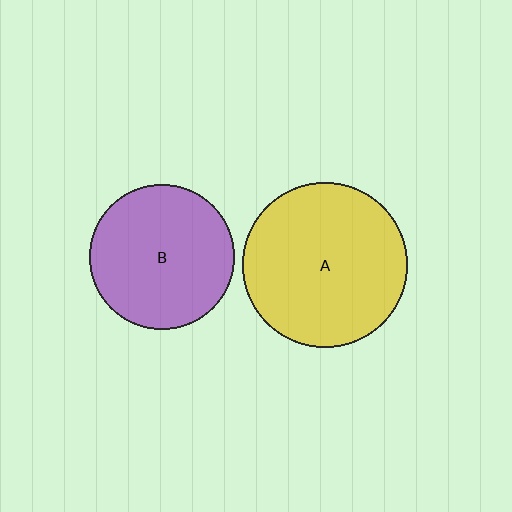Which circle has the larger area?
Circle A (yellow).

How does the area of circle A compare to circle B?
Approximately 1.3 times.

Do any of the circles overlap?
No, none of the circles overlap.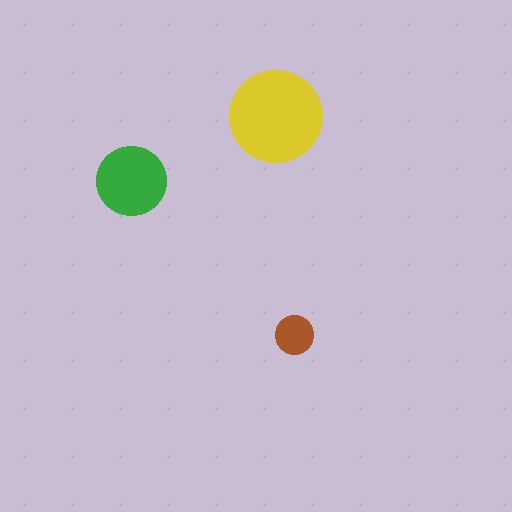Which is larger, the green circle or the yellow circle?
The yellow one.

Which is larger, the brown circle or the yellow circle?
The yellow one.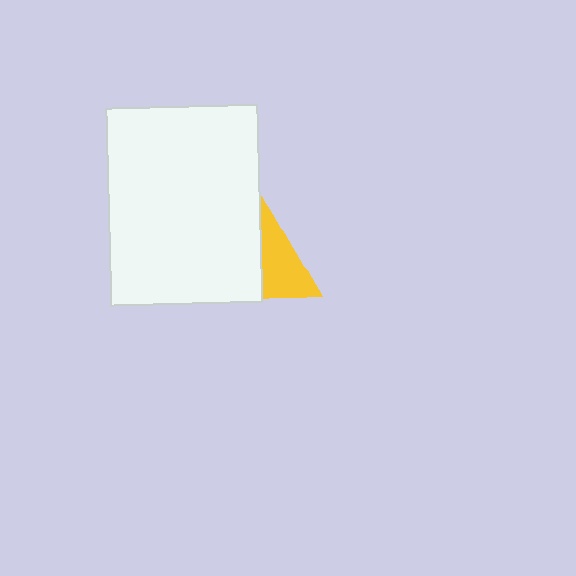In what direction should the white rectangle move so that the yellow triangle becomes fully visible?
The white rectangle should move left. That is the shortest direction to clear the overlap and leave the yellow triangle fully visible.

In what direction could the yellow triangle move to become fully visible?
The yellow triangle could move right. That would shift it out from behind the white rectangle entirely.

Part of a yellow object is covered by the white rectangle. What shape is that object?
It is a triangle.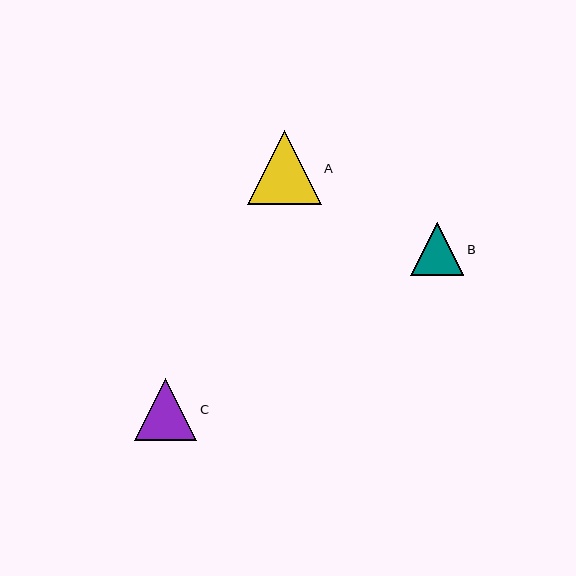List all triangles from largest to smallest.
From largest to smallest: A, C, B.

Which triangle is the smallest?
Triangle B is the smallest with a size of approximately 53 pixels.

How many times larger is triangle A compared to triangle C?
Triangle A is approximately 1.2 times the size of triangle C.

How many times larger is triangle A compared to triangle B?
Triangle A is approximately 1.4 times the size of triangle B.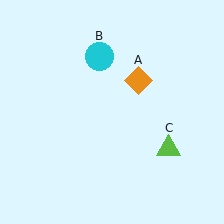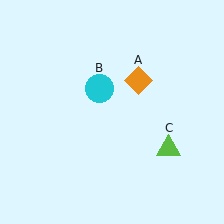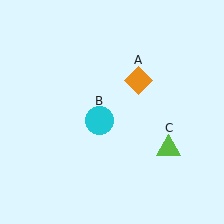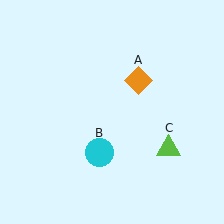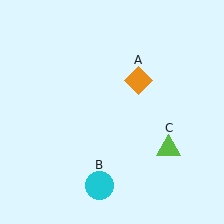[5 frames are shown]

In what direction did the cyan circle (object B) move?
The cyan circle (object B) moved down.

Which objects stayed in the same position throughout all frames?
Orange diamond (object A) and lime triangle (object C) remained stationary.